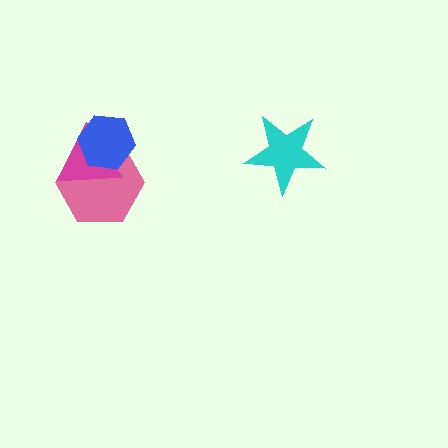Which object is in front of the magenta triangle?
The blue hexagon is in front of the magenta triangle.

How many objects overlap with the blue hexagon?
2 objects overlap with the blue hexagon.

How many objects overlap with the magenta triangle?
2 objects overlap with the magenta triangle.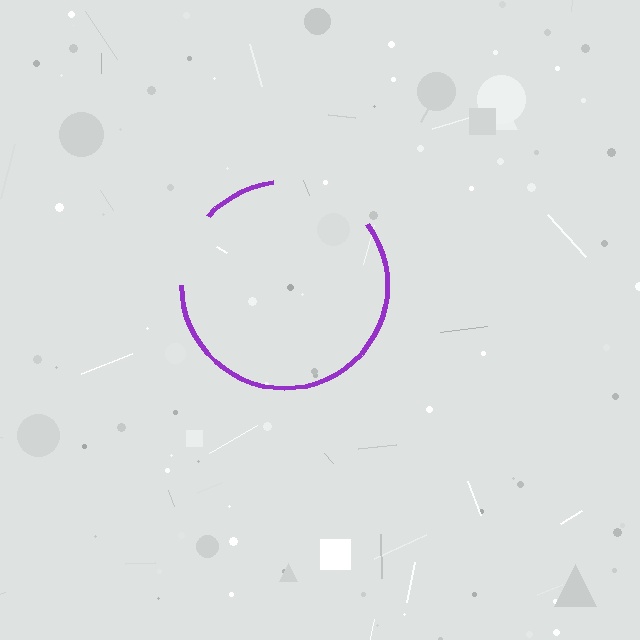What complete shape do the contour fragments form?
The contour fragments form a circle.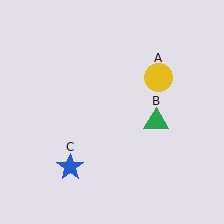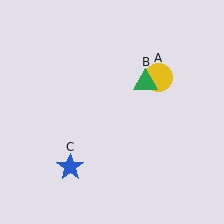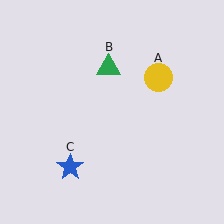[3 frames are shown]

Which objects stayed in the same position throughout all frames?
Yellow circle (object A) and blue star (object C) remained stationary.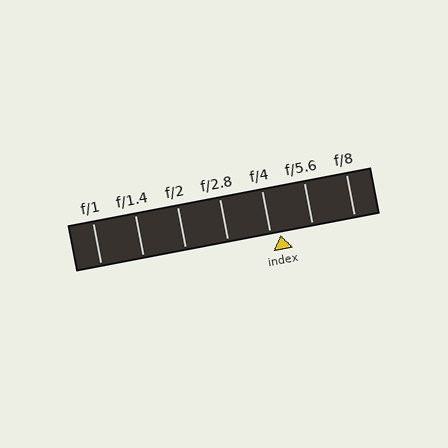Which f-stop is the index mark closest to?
The index mark is closest to f/4.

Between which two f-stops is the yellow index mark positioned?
The index mark is between f/4 and f/5.6.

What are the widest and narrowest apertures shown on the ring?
The widest aperture shown is f/1 and the narrowest is f/8.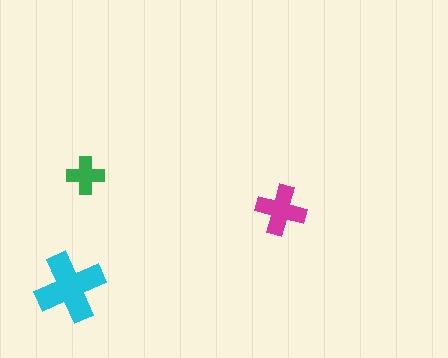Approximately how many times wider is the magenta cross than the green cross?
About 1.5 times wider.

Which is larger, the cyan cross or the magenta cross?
The cyan one.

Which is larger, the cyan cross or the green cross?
The cyan one.